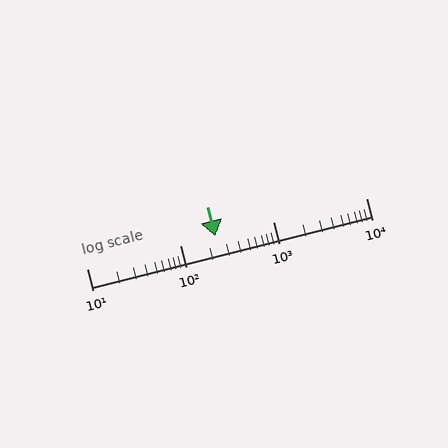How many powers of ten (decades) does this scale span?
The scale spans 3 decades, from 10 to 10000.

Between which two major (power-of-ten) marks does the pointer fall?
The pointer is between 100 and 1000.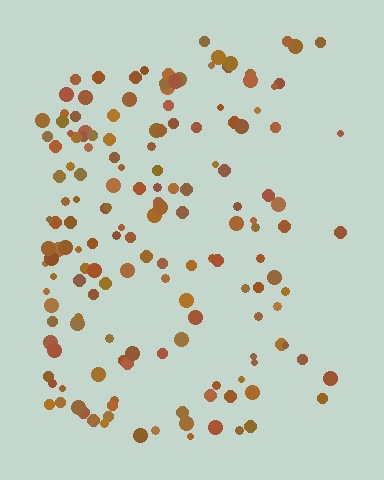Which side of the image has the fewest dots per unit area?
The right.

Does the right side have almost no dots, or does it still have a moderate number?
Still a moderate number, just noticeably fewer than the left.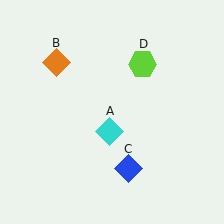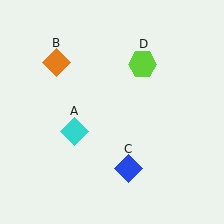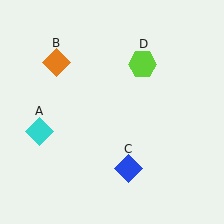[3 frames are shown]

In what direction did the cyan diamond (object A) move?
The cyan diamond (object A) moved left.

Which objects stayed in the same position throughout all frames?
Orange diamond (object B) and blue diamond (object C) and lime hexagon (object D) remained stationary.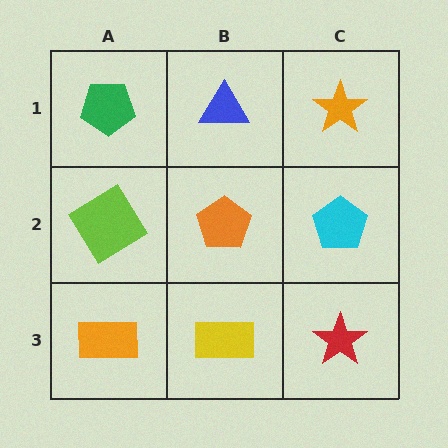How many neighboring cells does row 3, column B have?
3.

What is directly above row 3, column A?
A lime diamond.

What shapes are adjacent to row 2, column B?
A blue triangle (row 1, column B), a yellow rectangle (row 3, column B), a lime diamond (row 2, column A), a cyan pentagon (row 2, column C).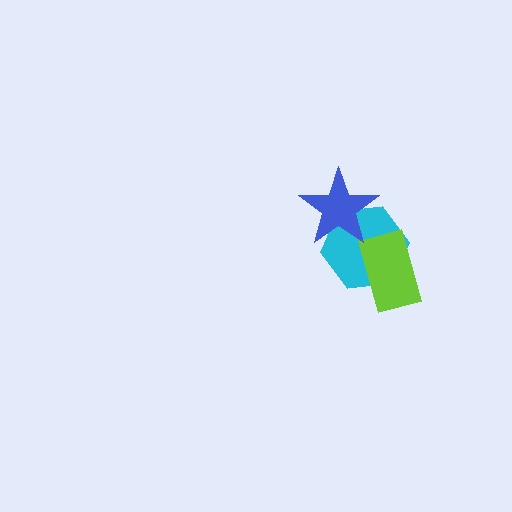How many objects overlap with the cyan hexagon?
2 objects overlap with the cyan hexagon.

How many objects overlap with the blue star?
1 object overlaps with the blue star.